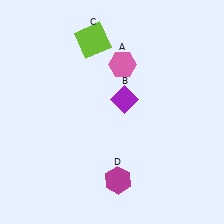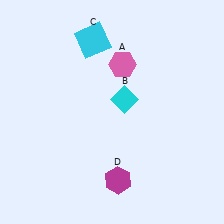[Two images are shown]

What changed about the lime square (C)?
In Image 1, C is lime. In Image 2, it changed to cyan.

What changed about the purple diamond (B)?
In Image 1, B is purple. In Image 2, it changed to cyan.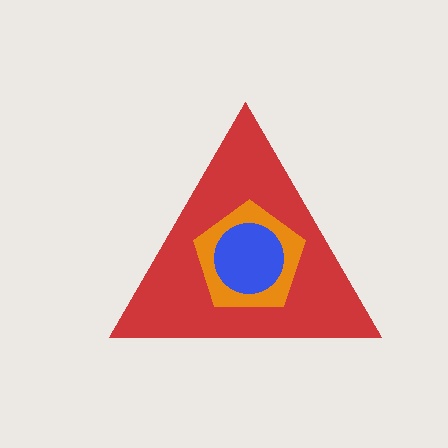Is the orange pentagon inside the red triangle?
Yes.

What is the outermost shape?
The red triangle.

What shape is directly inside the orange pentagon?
The blue circle.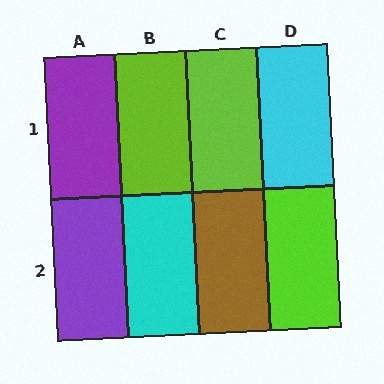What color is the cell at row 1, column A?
Purple.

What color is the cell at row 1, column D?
Cyan.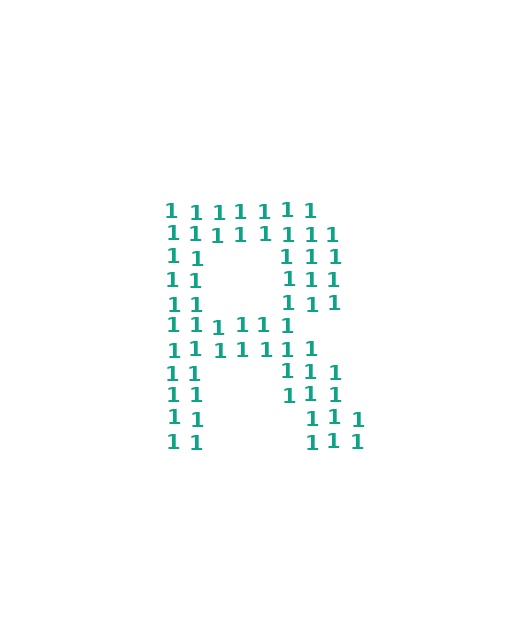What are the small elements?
The small elements are digit 1's.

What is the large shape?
The large shape is the letter R.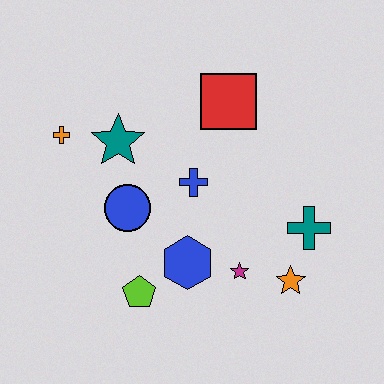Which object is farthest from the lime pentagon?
The red square is farthest from the lime pentagon.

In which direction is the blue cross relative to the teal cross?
The blue cross is to the left of the teal cross.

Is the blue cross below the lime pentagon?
No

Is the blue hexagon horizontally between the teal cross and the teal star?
Yes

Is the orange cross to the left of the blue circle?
Yes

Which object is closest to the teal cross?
The orange star is closest to the teal cross.